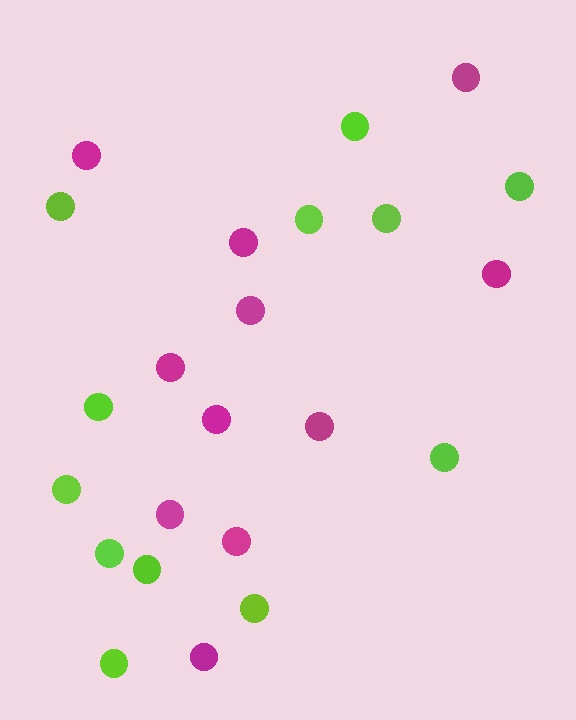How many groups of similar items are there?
There are 2 groups: one group of lime circles (12) and one group of magenta circles (11).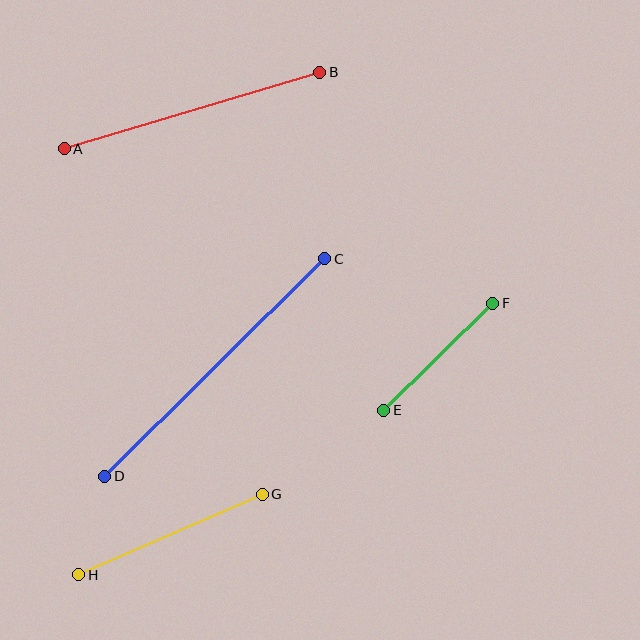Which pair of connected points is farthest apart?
Points C and D are farthest apart.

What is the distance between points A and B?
The distance is approximately 266 pixels.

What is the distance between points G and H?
The distance is approximately 200 pixels.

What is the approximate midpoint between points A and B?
The midpoint is at approximately (192, 110) pixels.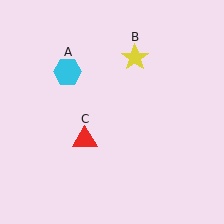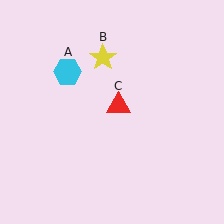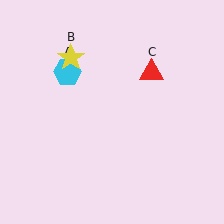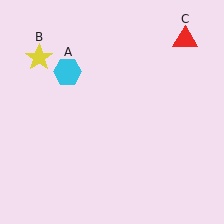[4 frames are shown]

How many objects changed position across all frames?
2 objects changed position: yellow star (object B), red triangle (object C).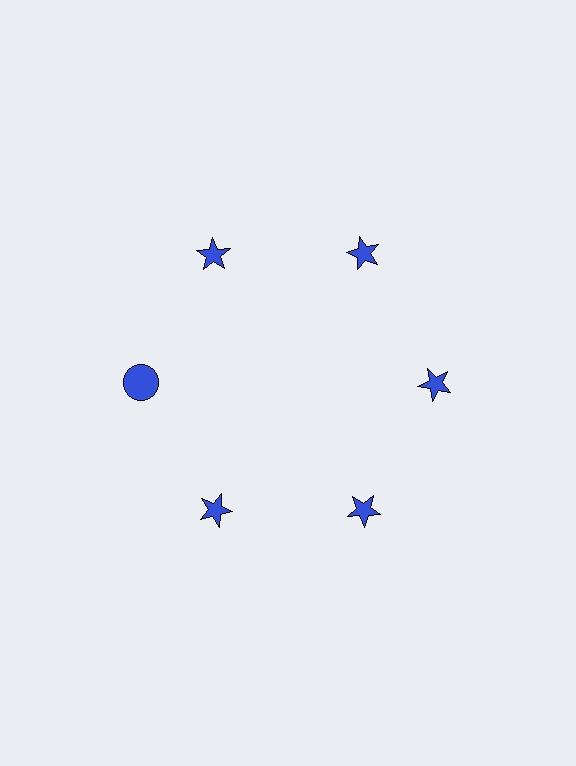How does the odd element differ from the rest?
It has a different shape: circle instead of star.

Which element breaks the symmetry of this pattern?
The blue circle at roughly the 9 o'clock position breaks the symmetry. All other shapes are blue stars.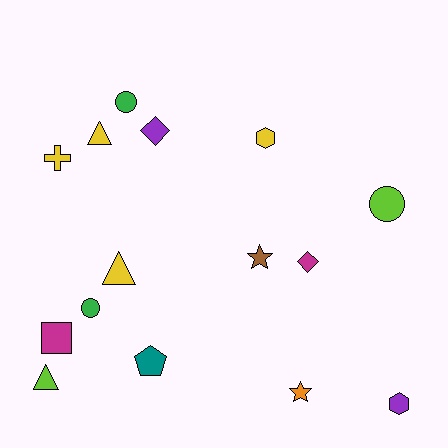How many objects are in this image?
There are 15 objects.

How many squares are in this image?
There is 1 square.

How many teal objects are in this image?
There is 1 teal object.